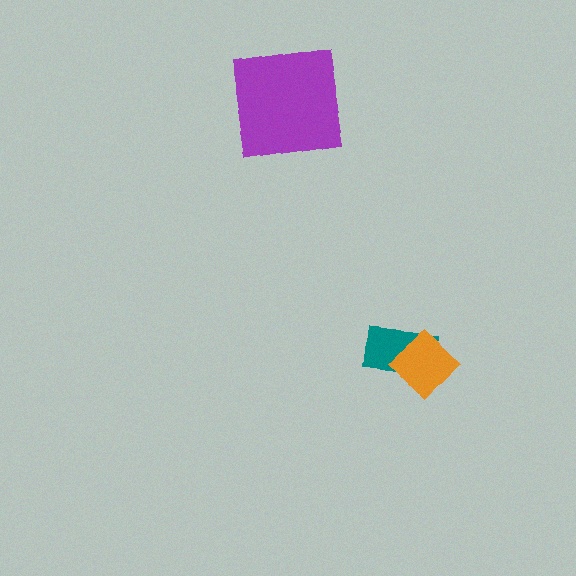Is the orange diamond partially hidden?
No, no other shape covers it.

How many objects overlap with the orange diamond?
1 object overlaps with the orange diamond.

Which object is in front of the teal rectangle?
The orange diamond is in front of the teal rectangle.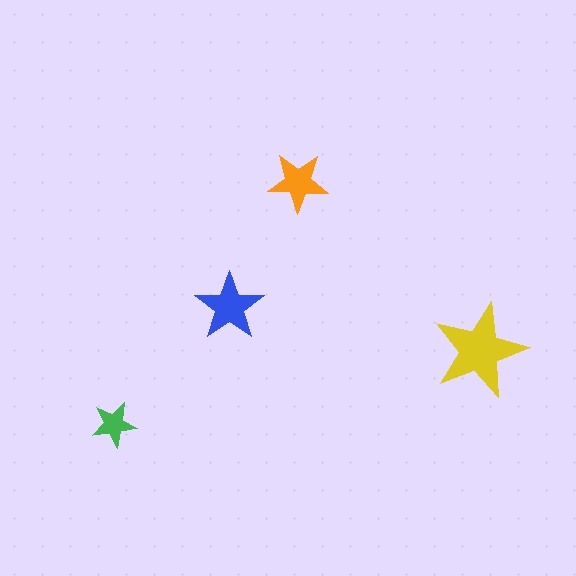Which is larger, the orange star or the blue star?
The blue one.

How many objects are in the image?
There are 4 objects in the image.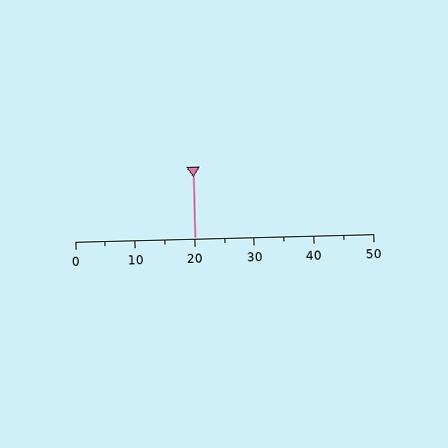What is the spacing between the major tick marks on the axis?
The major ticks are spaced 10 apart.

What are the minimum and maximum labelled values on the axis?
The axis runs from 0 to 50.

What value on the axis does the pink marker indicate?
The marker indicates approximately 20.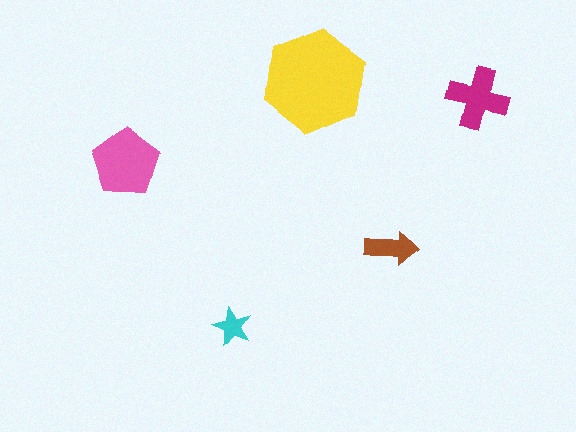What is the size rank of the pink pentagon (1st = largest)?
2nd.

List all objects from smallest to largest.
The cyan star, the brown arrow, the magenta cross, the pink pentagon, the yellow hexagon.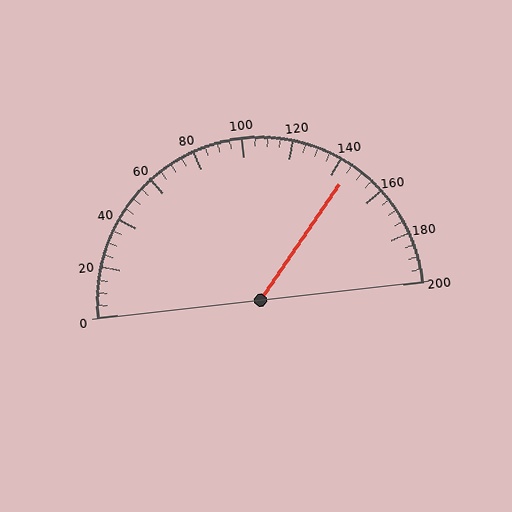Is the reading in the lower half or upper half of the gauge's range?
The reading is in the upper half of the range (0 to 200).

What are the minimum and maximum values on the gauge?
The gauge ranges from 0 to 200.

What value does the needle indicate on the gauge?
The needle indicates approximately 145.